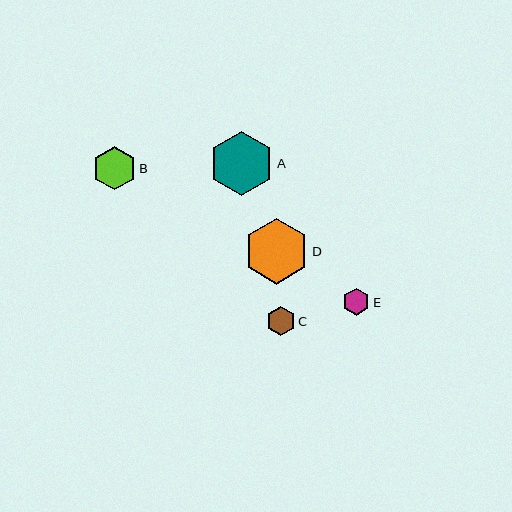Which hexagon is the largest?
Hexagon D is the largest with a size of approximately 65 pixels.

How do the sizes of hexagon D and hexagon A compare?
Hexagon D and hexagon A are approximately the same size.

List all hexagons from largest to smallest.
From largest to smallest: D, A, B, C, E.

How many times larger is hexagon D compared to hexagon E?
Hexagon D is approximately 2.4 times the size of hexagon E.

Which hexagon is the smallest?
Hexagon E is the smallest with a size of approximately 27 pixels.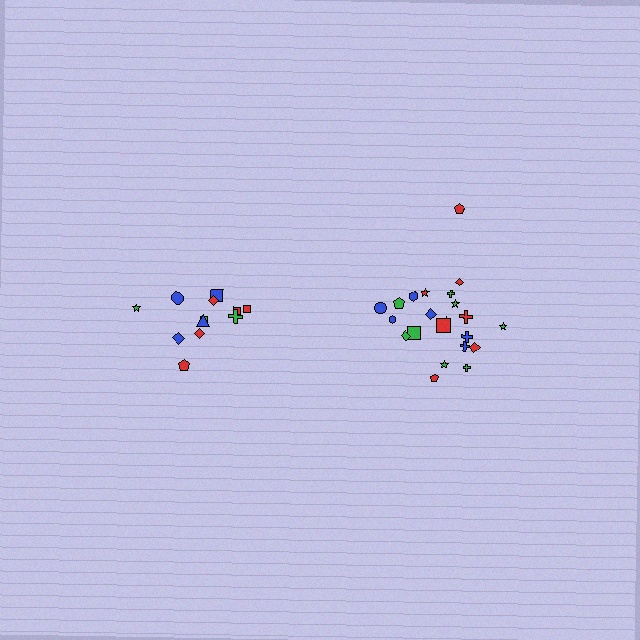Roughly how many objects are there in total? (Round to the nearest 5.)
Roughly 35 objects in total.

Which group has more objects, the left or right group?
The right group.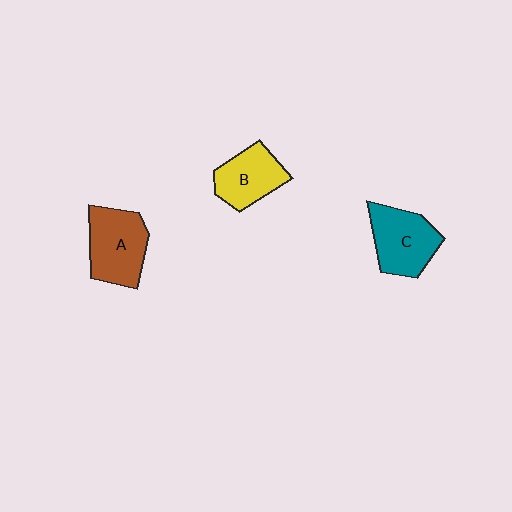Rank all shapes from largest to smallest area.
From largest to smallest: A (brown), C (teal), B (yellow).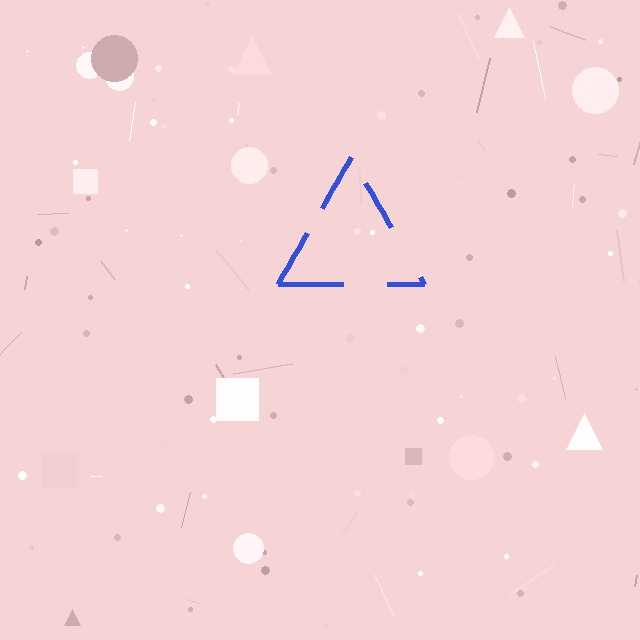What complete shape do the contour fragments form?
The contour fragments form a triangle.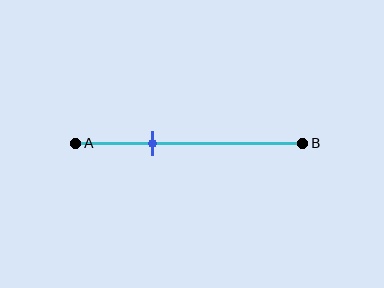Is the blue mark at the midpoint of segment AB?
No, the mark is at about 35% from A, not at the 50% midpoint.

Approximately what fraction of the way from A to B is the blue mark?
The blue mark is approximately 35% of the way from A to B.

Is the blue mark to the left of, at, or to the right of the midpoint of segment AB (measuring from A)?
The blue mark is to the left of the midpoint of segment AB.